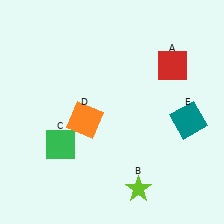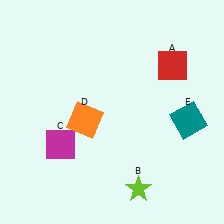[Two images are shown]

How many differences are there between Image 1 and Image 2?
There is 1 difference between the two images.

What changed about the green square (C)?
In Image 1, C is green. In Image 2, it changed to magenta.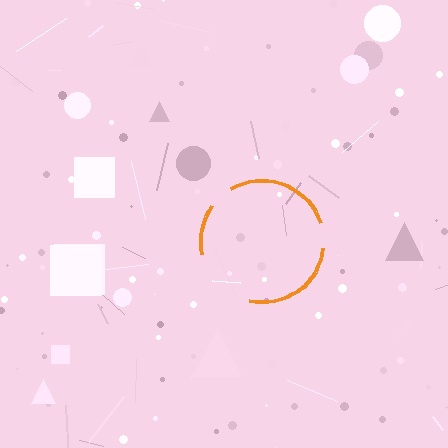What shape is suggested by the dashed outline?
The dashed outline suggests a circle.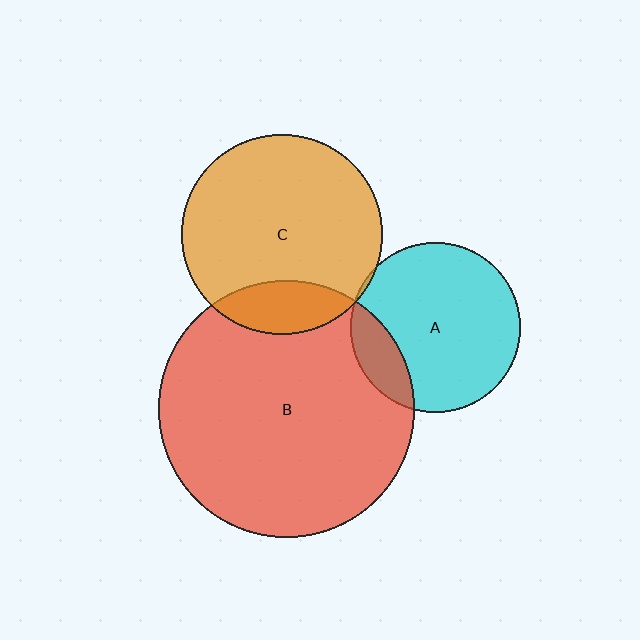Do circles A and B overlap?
Yes.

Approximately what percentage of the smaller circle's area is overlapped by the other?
Approximately 15%.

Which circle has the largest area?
Circle B (red).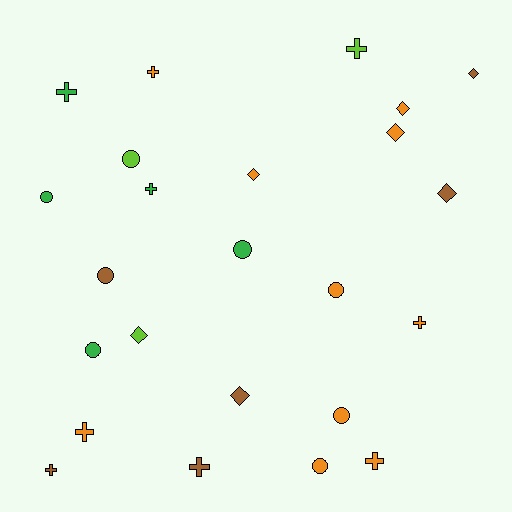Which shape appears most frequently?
Cross, with 9 objects.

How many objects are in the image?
There are 24 objects.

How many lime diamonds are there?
There is 1 lime diamond.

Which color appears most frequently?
Orange, with 10 objects.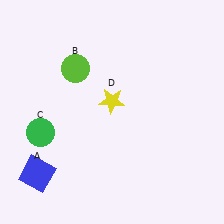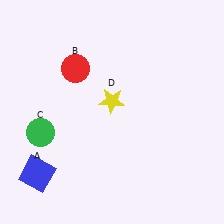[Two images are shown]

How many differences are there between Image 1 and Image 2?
There is 1 difference between the two images.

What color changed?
The circle (B) changed from lime in Image 1 to red in Image 2.